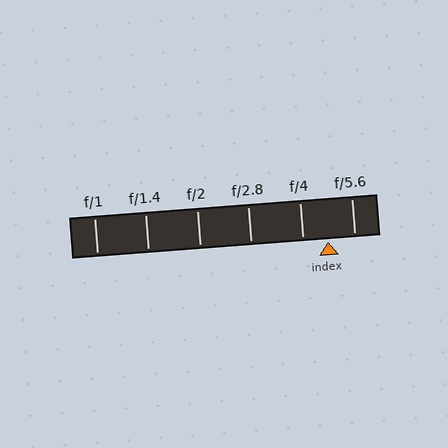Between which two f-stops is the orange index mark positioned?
The index mark is between f/4 and f/5.6.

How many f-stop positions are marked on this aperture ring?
There are 6 f-stop positions marked.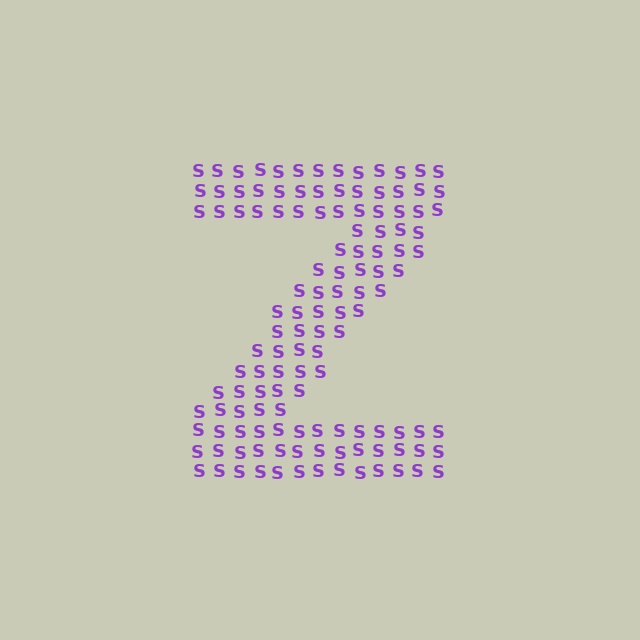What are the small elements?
The small elements are letter S's.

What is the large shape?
The large shape is the letter Z.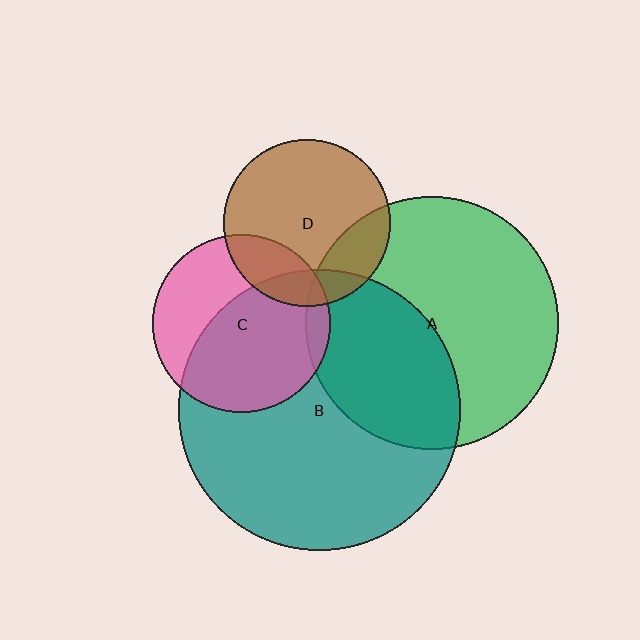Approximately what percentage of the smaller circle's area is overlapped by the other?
Approximately 5%.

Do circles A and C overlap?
Yes.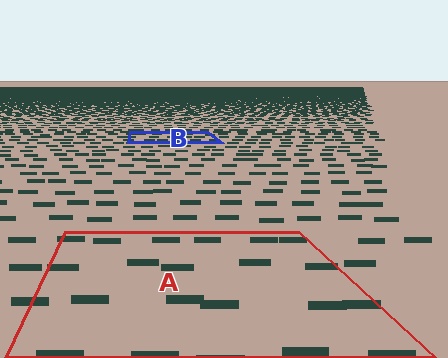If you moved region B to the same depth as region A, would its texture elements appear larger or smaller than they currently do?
They would appear larger. At a closer depth, the same texture elements are projected at a bigger on-screen size.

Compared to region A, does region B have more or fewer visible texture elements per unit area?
Region B has more texture elements per unit area — they are packed more densely because it is farther away.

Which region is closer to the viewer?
Region A is closer. The texture elements there are larger and more spread out.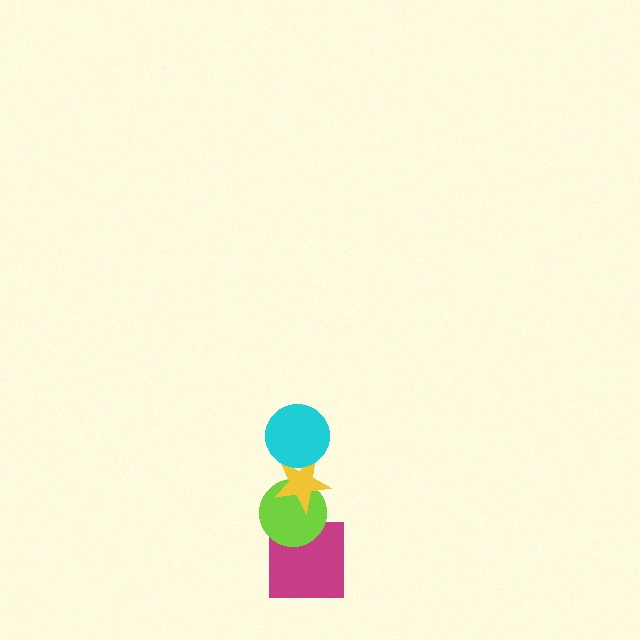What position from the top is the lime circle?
The lime circle is 3rd from the top.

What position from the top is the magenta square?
The magenta square is 4th from the top.